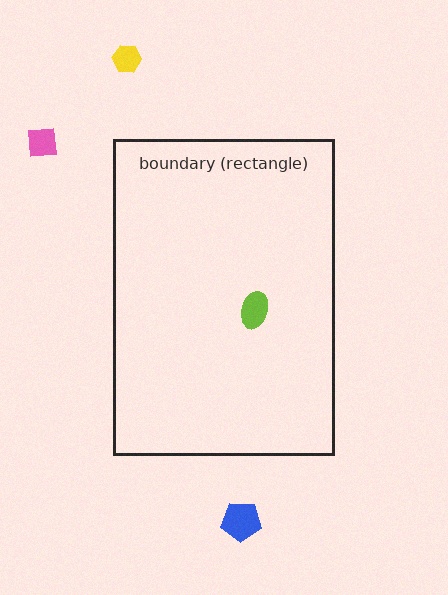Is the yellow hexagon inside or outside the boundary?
Outside.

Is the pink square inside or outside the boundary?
Outside.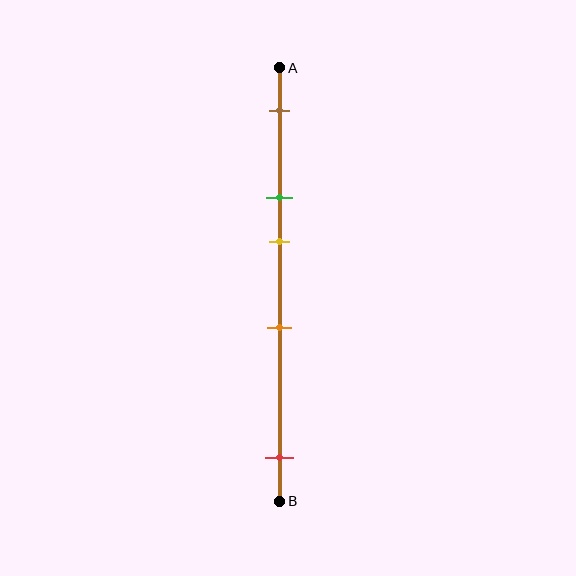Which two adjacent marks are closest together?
The green and yellow marks are the closest adjacent pair.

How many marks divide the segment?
There are 5 marks dividing the segment.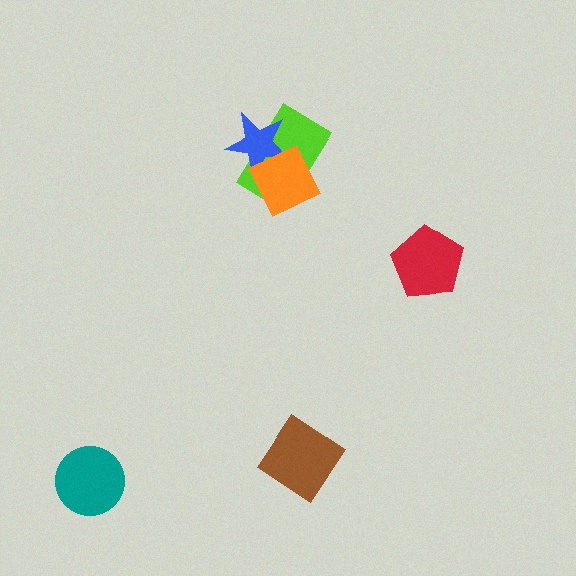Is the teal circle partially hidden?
No, no other shape covers it.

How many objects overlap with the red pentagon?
0 objects overlap with the red pentagon.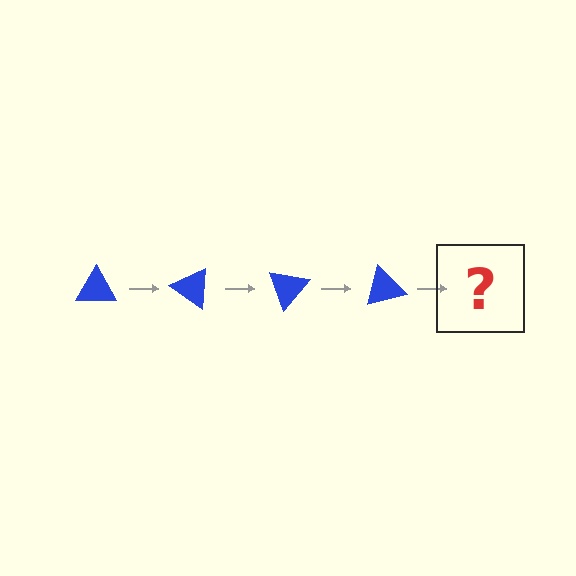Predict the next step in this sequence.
The next step is a blue triangle rotated 140 degrees.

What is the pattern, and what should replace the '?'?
The pattern is that the triangle rotates 35 degrees each step. The '?' should be a blue triangle rotated 140 degrees.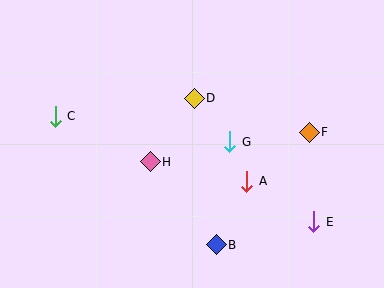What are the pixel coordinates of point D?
Point D is at (194, 98).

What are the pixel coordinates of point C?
Point C is at (55, 116).